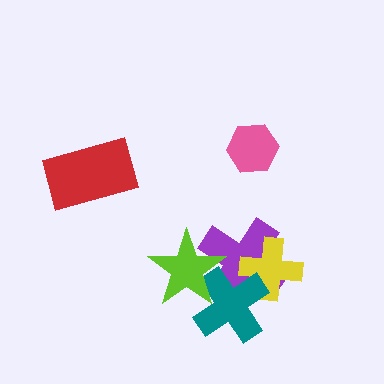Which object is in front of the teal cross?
The lime star is in front of the teal cross.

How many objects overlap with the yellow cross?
2 objects overlap with the yellow cross.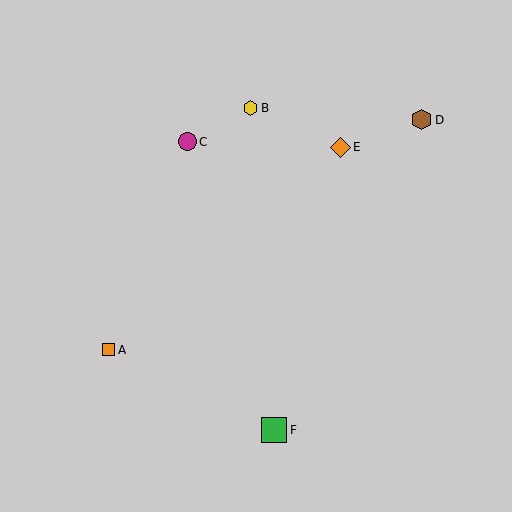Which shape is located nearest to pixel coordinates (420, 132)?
The brown hexagon (labeled D) at (421, 120) is nearest to that location.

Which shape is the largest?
The green square (labeled F) is the largest.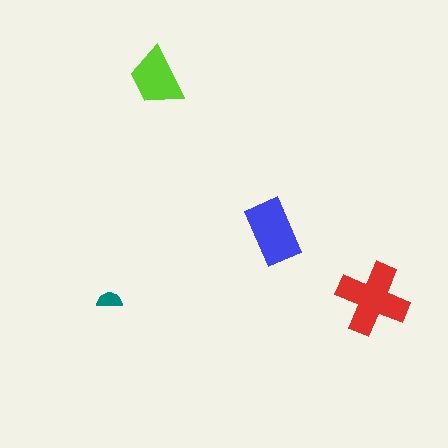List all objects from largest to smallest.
The red cross, the blue rectangle, the lime trapezoid, the teal semicircle.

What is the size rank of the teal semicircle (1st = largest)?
4th.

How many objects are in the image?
There are 4 objects in the image.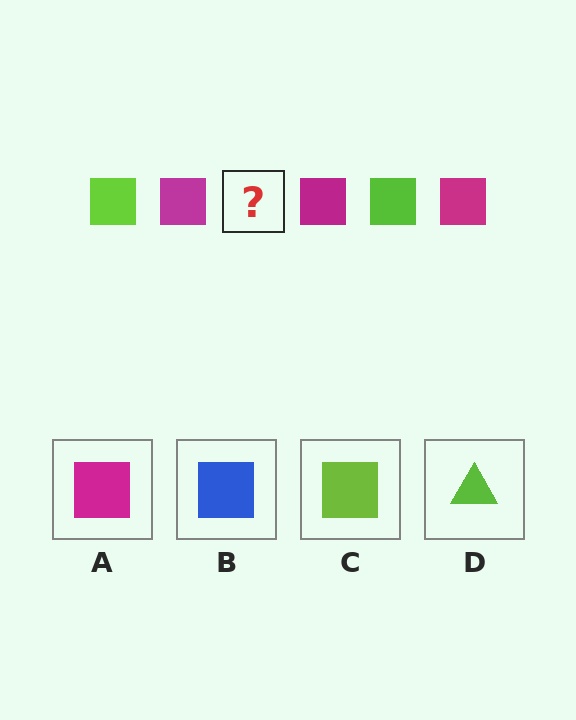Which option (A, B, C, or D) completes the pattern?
C.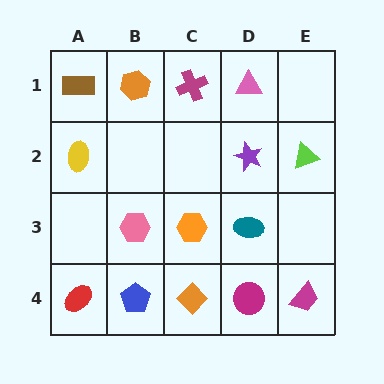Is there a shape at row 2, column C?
No, that cell is empty.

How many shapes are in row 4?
5 shapes.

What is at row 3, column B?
A pink hexagon.